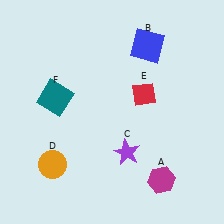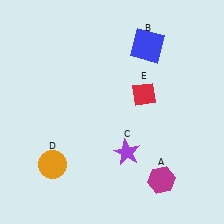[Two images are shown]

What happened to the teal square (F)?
The teal square (F) was removed in Image 2. It was in the top-left area of Image 1.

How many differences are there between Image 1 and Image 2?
There is 1 difference between the two images.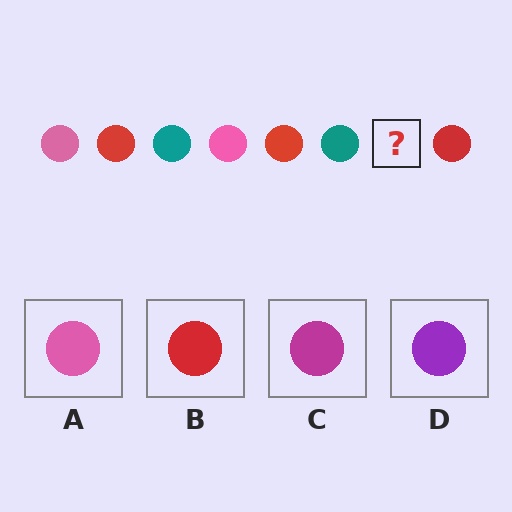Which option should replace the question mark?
Option A.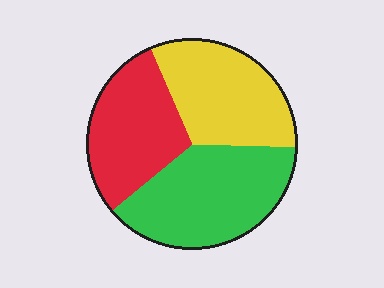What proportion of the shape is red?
Red takes up about one third (1/3) of the shape.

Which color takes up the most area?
Green, at roughly 40%.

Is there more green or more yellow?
Green.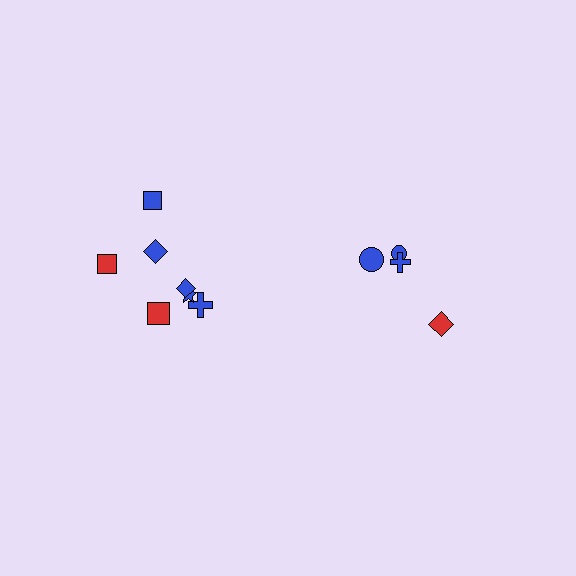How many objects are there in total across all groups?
There are 11 objects.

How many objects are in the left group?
There are 7 objects.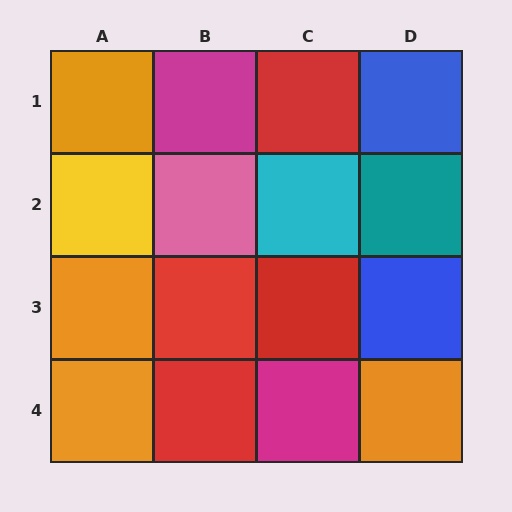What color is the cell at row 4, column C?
Magenta.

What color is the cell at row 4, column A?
Orange.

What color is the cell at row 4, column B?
Red.